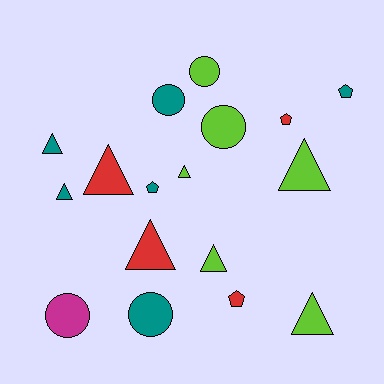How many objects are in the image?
There are 17 objects.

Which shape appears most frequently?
Triangle, with 8 objects.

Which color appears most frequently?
Teal, with 6 objects.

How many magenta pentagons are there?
There are no magenta pentagons.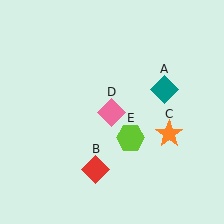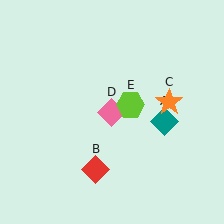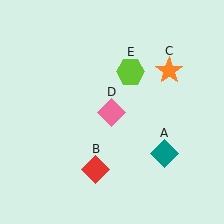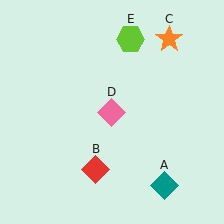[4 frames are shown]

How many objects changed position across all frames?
3 objects changed position: teal diamond (object A), orange star (object C), lime hexagon (object E).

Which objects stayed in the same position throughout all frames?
Red diamond (object B) and pink diamond (object D) remained stationary.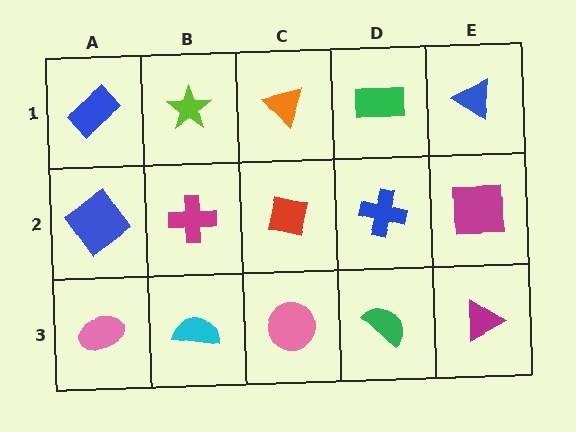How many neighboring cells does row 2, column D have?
4.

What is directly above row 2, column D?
A green rectangle.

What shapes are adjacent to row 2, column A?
A blue rectangle (row 1, column A), a pink ellipse (row 3, column A), a magenta cross (row 2, column B).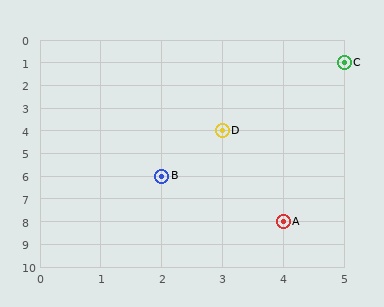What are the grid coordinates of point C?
Point C is at grid coordinates (5, 1).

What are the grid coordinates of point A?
Point A is at grid coordinates (4, 8).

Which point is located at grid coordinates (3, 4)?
Point D is at (3, 4).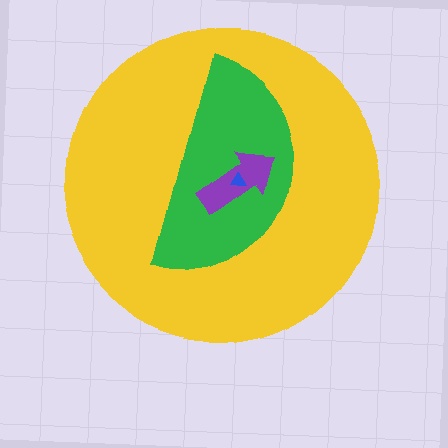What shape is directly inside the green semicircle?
The purple arrow.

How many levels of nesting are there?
4.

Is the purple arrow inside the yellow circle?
Yes.